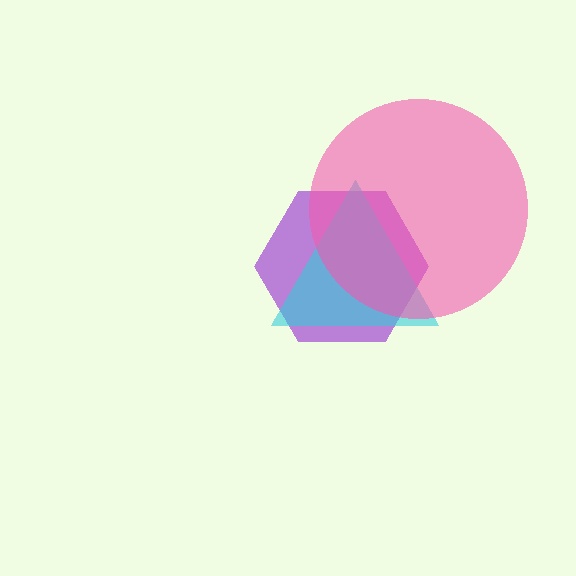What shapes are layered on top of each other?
The layered shapes are: a purple hexagon, a cyan triangle, a pink circle.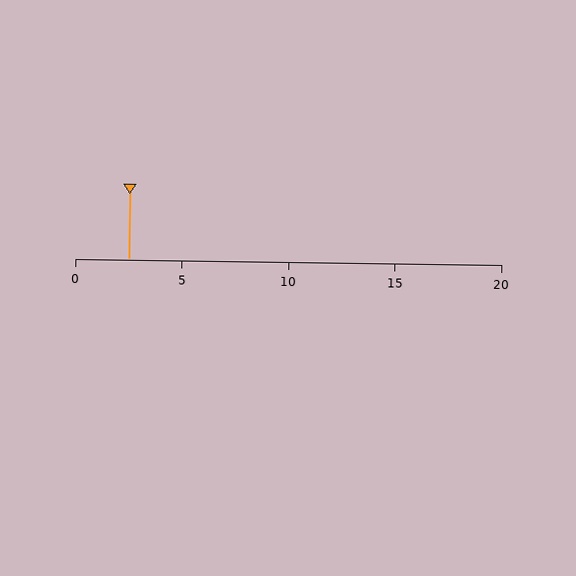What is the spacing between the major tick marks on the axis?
The major ticks are spaced 5 apart.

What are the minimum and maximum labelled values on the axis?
The axis runs from 0 to 20.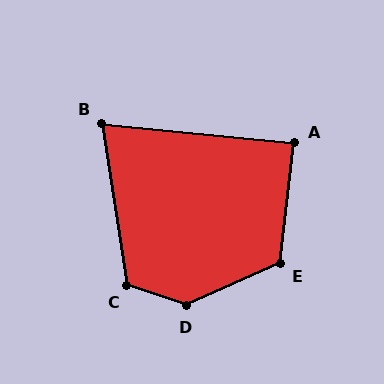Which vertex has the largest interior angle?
D, at approximately 137 degrees.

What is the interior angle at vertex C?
Approximately 118 degrees (obtuse).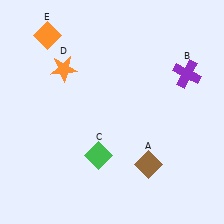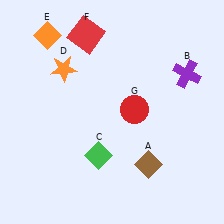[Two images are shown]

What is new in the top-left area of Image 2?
A red square (F) was added in the top-left area of Image 2.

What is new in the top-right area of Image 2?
A red circle (G) was added in the top-right area of Image 2.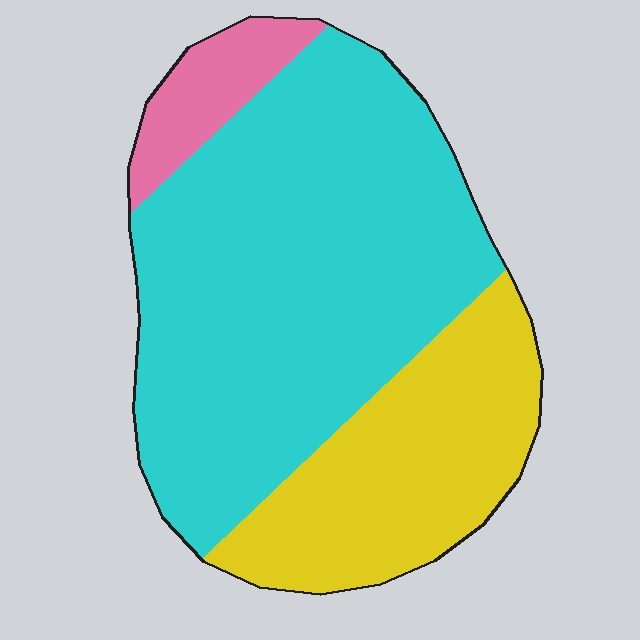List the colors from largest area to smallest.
From largest to smallest: cyan, yellow, pink.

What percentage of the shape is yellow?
Yellow takes up about one quarter (1/4) of the shape.